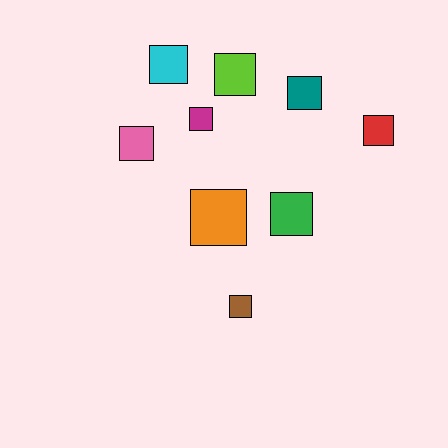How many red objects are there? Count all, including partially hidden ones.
There is 1 red object.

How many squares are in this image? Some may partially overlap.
There are 9 squares.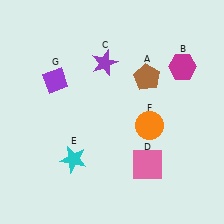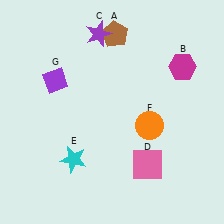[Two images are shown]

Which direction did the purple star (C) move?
The purple star (C) moved up.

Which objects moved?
The objects that moved are: the brown pentagon (A), the purple star (C).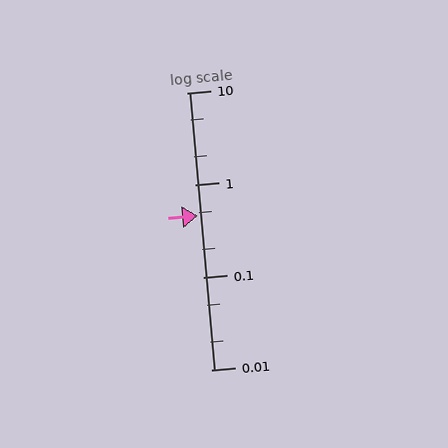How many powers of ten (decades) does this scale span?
The scale spans 3 decades, from 0.01 to 10.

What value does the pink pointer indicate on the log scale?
The pointer indicates approximately 0.46.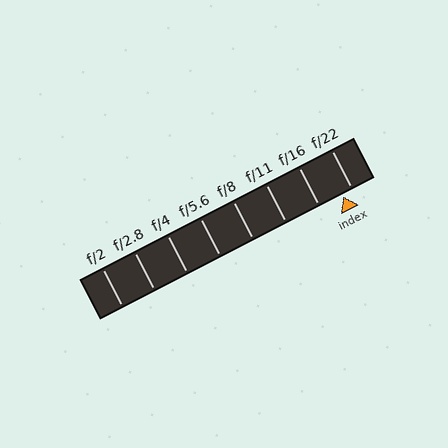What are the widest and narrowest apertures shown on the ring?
The widest aperture shown is f/2 and the narrowest is f/22.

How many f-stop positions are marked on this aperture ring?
There are 8 f-stop positions marked.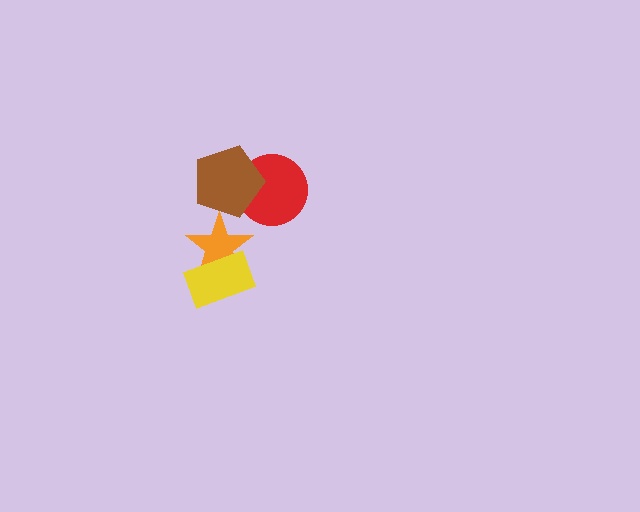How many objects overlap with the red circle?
1 object overlaps with the red circle.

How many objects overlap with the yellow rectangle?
1 object overlaps with the yellow rectangle.